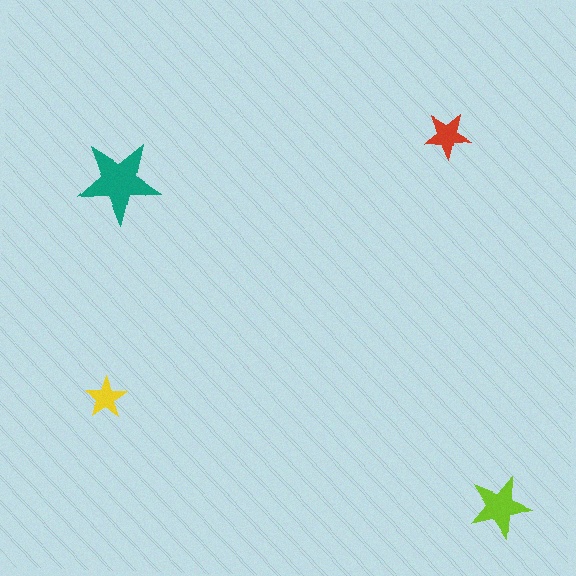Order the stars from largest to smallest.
the teal one, the lime one, the red one, the yellow one.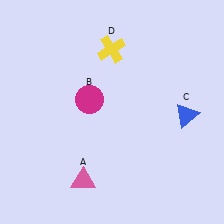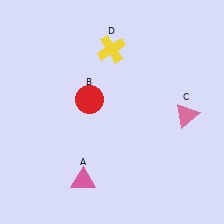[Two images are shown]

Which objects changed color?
B changed from magenta to red. C changed from blue to pink.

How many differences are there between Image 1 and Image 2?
There are 2 differences between the two images.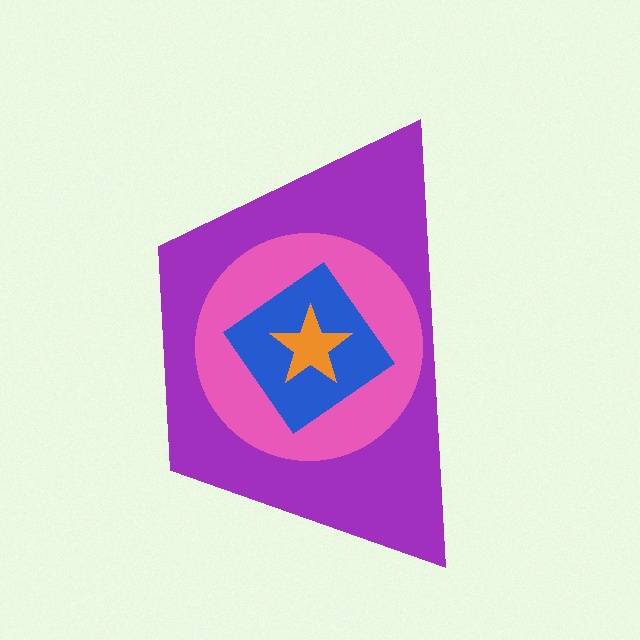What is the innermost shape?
The orange star.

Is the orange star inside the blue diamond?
Yes.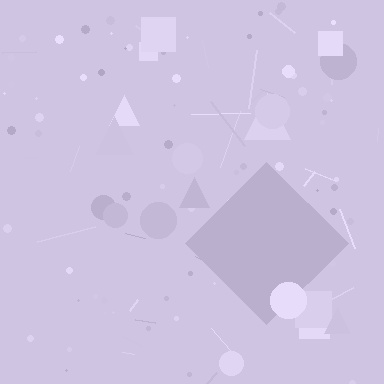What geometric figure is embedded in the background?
A diamond is embedded in the background.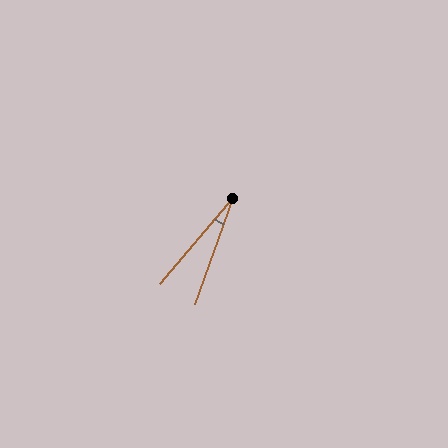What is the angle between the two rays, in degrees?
Approximately 21 degrees.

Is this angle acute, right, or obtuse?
It is acute.